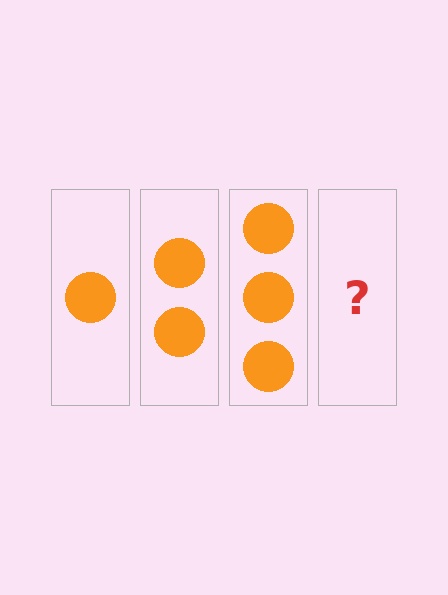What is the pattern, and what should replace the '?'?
The pattern is that each step adds one more circle. The '?' should be 4 circles.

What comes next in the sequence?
The next element should be 4 circles.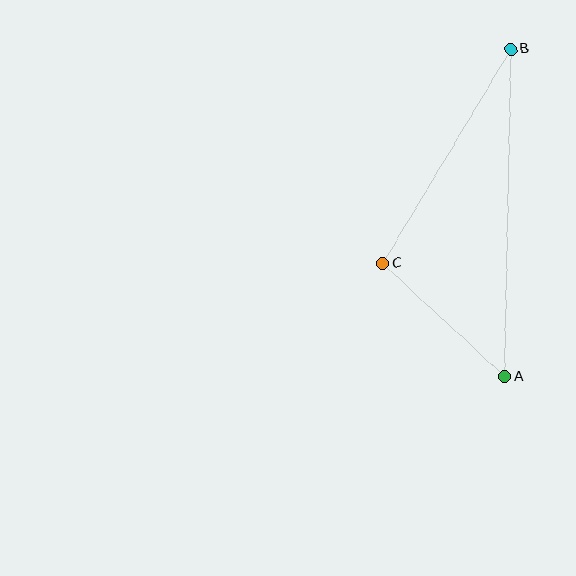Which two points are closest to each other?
Points A and C are closest to each other.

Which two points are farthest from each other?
Points A and B are farthest from each other.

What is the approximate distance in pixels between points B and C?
The distance between B and C is approximately 250 pixels.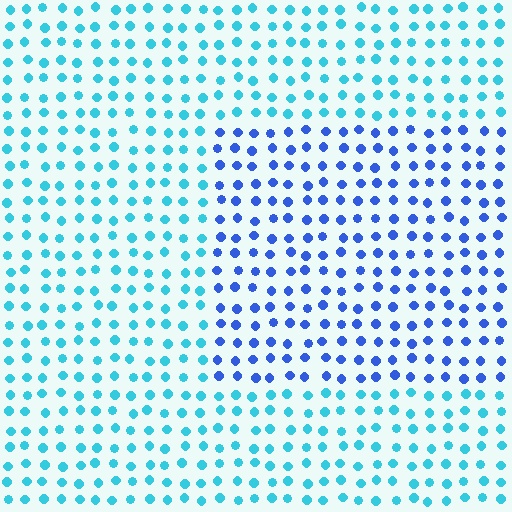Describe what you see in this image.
The image is filled with small cyan elements in a uniform arrangement. A rectangle-shaped region is visible where the elements are tinted to a slightly different hue, forming a subtle color boundary.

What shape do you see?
I see a rectangle.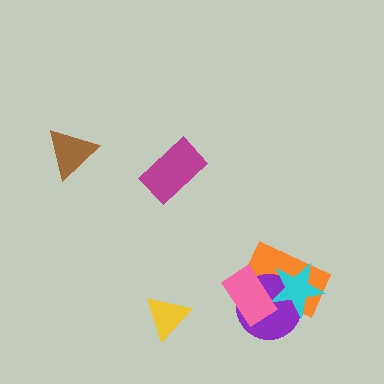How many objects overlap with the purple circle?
3 objects overlap with the purple circle.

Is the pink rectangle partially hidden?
No, no other shape covers it.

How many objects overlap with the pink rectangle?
3 objects overlap with the pink rectangle.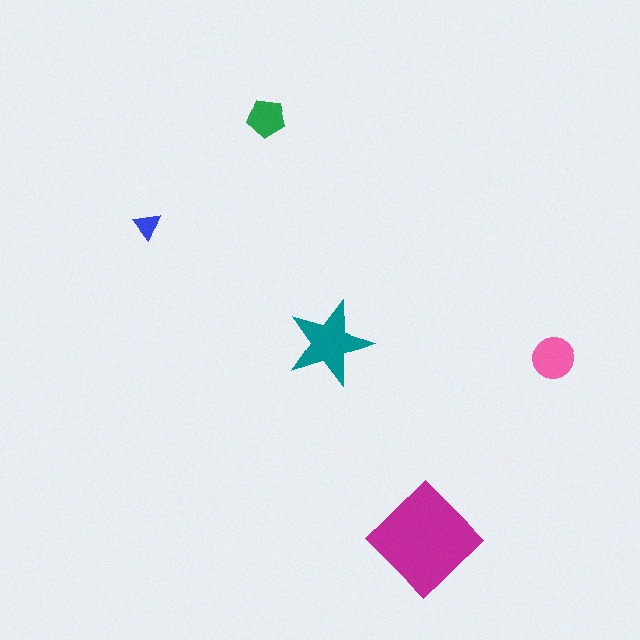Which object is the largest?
The magenta diamond.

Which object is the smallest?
The blue triangle.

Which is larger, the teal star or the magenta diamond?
The magenta diamond.